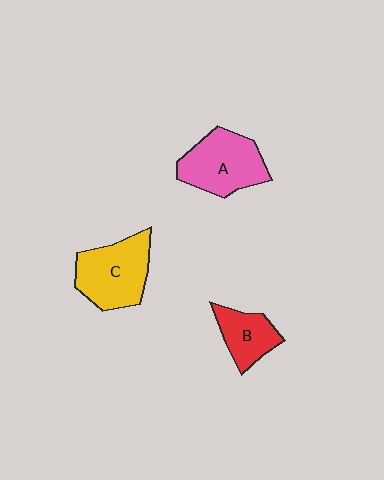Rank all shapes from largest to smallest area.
From largest to smallest: C (yellow), A (pink), B (red).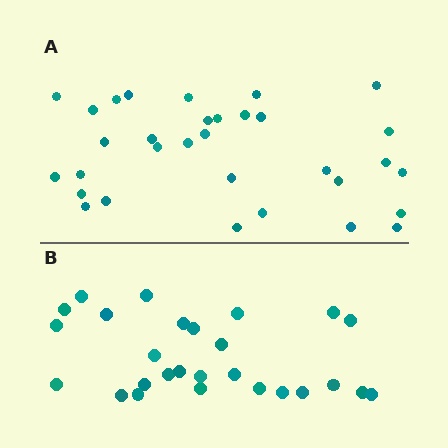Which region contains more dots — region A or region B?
Region A (the top region) has more dots.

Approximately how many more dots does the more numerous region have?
Region A has about 5 more dots than region B.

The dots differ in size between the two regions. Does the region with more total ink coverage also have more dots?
No. Region B has more total ink coverage because its dots are larger, but region A actually contains more individual dots. Total area can be misleading — the number of items is what matters here.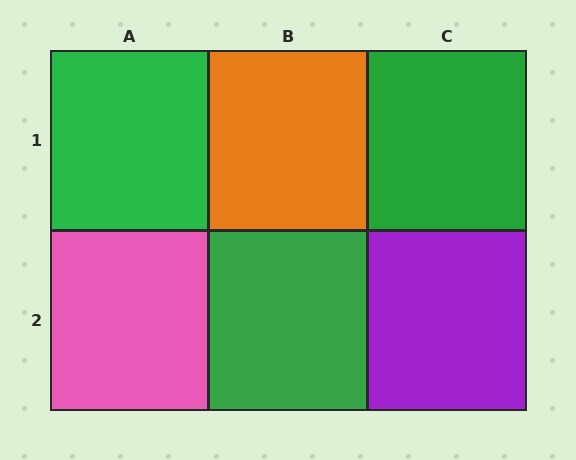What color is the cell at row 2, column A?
Pink.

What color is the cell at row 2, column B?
Green.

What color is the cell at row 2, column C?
Purple.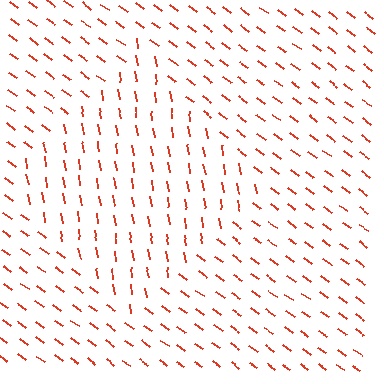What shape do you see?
I see a diamond.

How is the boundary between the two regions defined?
The boundary is defined purely by a change in line orientation (approximately 45 degrees difference). All lines are the same color and thickness.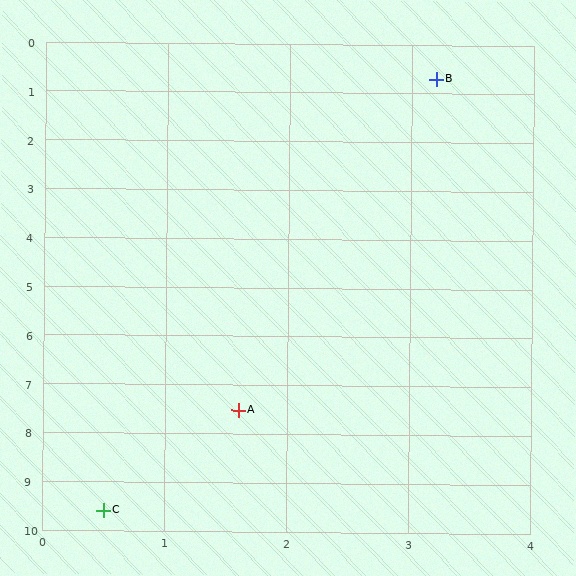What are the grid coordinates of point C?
Point C is at approximately (0.5, 9.6).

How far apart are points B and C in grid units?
Points B and C are about 9.3 grid units apart.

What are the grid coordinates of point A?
Point A is at approximately (1.6, 7.5).